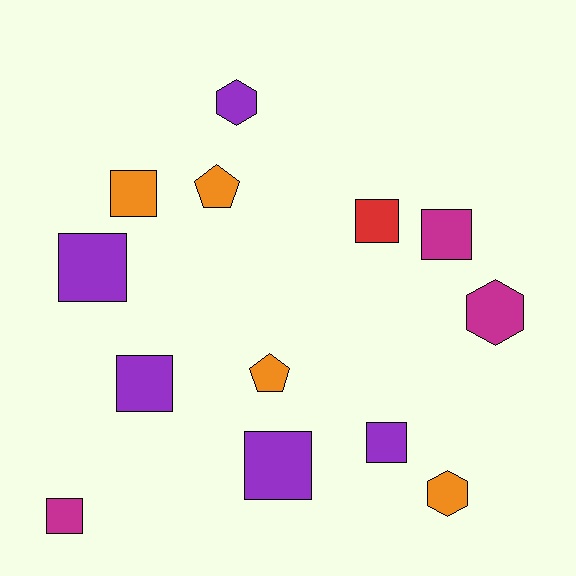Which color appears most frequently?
Purple, with 5 objects.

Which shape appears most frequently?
Square, with 8 objects.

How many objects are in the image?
There are 13 objects.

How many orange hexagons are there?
There is 1 orange hexagon.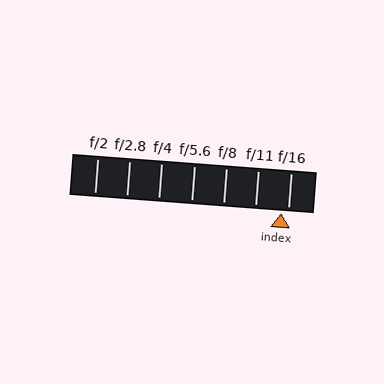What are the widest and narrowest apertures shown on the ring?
The widest aperture shown is f/2 and the narrowest is f/16.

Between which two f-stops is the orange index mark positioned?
The index mark is between f/11 and f/16.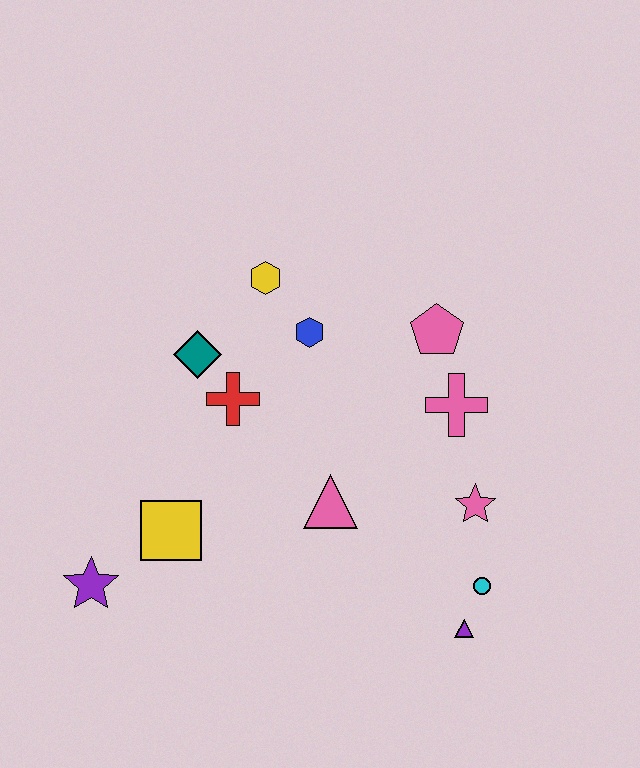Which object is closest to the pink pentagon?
The pink cross is closest to the pink pentagon.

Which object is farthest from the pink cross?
The purple star is farthest from the pink cross.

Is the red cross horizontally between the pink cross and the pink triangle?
No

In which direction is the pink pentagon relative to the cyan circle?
The pink pentagon is above the cyan circle.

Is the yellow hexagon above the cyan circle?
Yes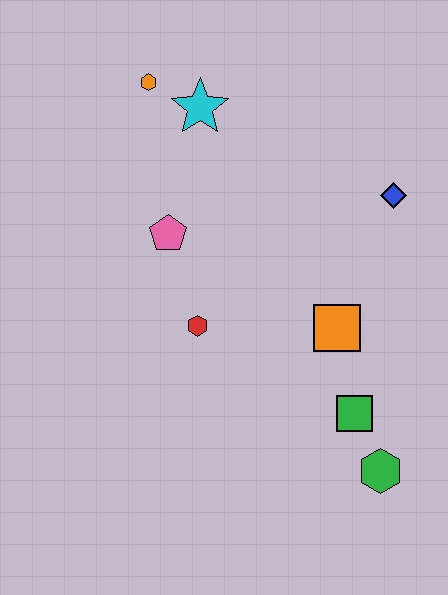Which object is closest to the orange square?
The green square is closest to the orange square.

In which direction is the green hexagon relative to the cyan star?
The green hexagon is below the cyan star.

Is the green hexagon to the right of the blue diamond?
No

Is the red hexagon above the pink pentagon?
No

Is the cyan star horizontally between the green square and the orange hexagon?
Yes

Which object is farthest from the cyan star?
The green hexagon is farthest from the cyan star.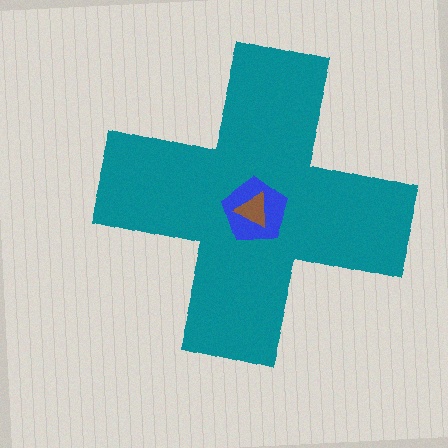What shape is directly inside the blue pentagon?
The brown triangle.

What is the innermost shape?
The brown triangle.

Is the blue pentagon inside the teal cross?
Yes.